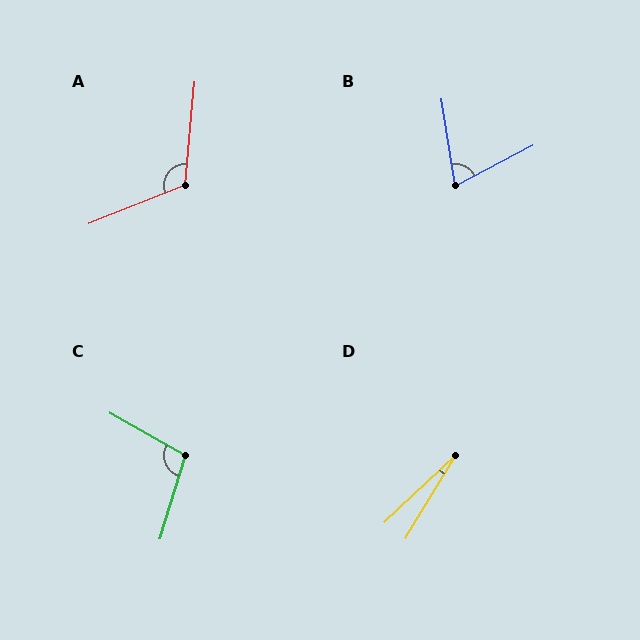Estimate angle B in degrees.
Approximately 71 degrees.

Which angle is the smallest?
D, at approximately 15 degrees.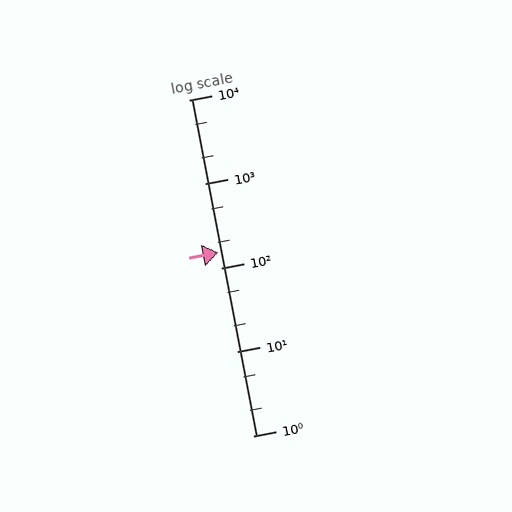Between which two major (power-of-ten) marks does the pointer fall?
The pointer is between 100 and 1000.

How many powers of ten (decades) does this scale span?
The scale spans 4 decades, from 1 to 10000.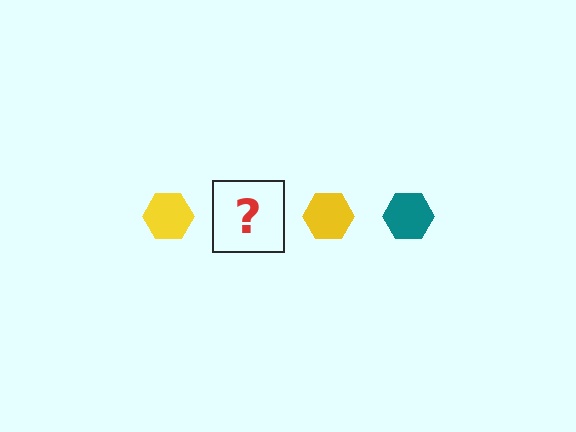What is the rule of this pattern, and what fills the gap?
The rule is that the pattern cycles through yellow, teal hexagons. The gap should be filled with a teal hexagon.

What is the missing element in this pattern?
The missing element is a teal hexagon.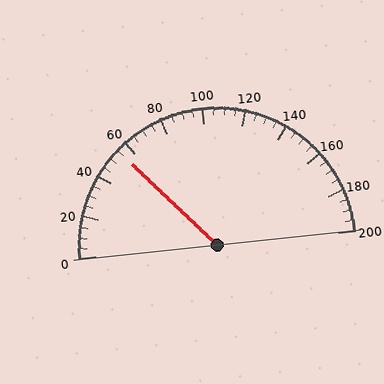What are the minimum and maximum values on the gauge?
The gauge ranges from 0 to 200.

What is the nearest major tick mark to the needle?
The nearest major tick mark is 60.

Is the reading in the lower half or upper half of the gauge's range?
The reading is in the lower half of the range (0 to 200).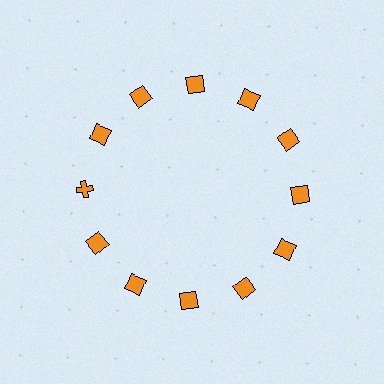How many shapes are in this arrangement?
There are 12 shapes arranged in a ring pattern.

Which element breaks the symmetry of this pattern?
The orange cross at roughly the 9 o'clock position breaks the symmetry. All other shapes are orange squares.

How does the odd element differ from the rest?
It has a different shape: cross instead of square.